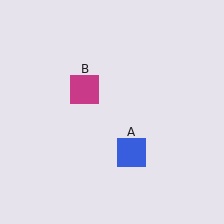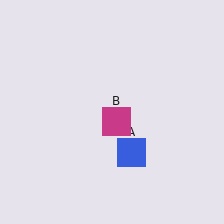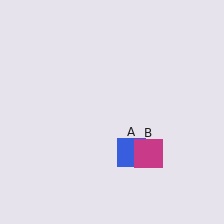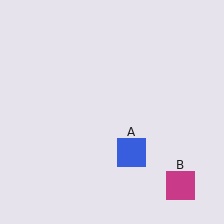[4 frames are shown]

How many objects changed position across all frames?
1 object changed position: magenta square (object B).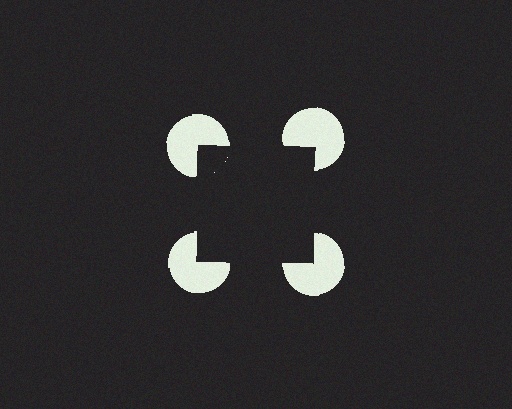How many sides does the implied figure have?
4 sides.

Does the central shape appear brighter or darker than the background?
It typically appears slightly darker than the background, even though no actual brightness change is drawn.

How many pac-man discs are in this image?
There are 4 — one at each vertex of the illusory square.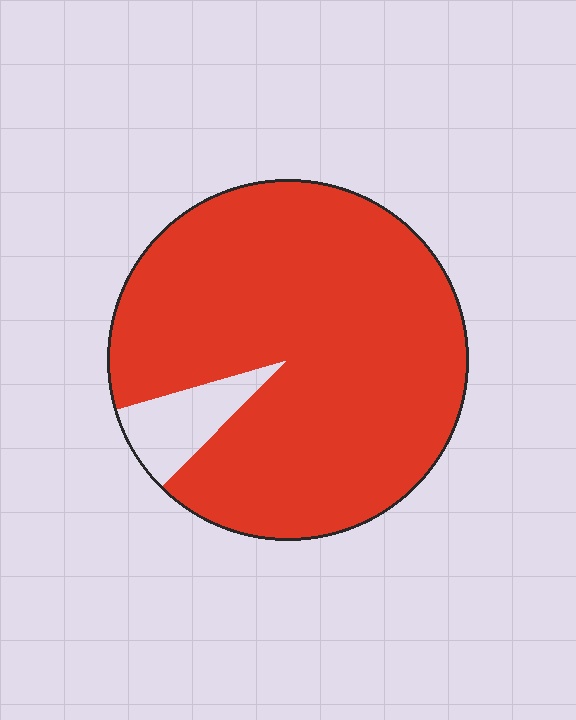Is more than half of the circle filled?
Yes.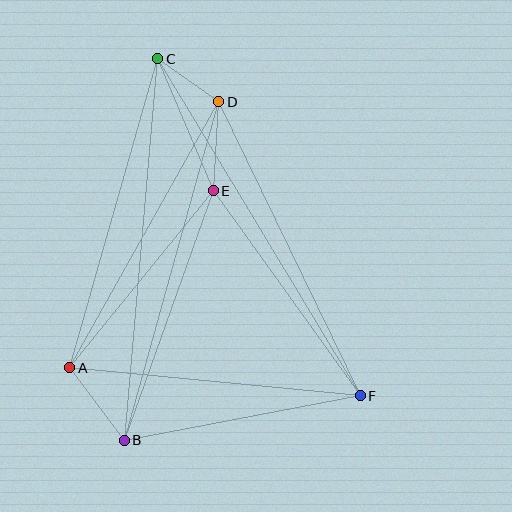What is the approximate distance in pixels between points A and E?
The distance between A and E is approximately 228 pixels.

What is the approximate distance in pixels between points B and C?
The distance between B and C is approximately 383 pixels.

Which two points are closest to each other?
Points C and D are closest to each other.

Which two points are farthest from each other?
Points C and F are farthest from each other.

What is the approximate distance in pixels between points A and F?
The distance between A and F is approximately 292 pixels.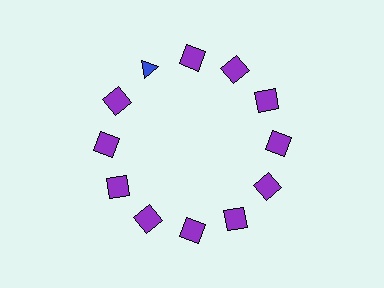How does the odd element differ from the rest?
It differs in both color (blue instead of purple) and shape (triangle instead of square).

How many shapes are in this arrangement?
There are 12 shapes arranged in a ring pattern.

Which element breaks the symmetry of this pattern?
The blue triangle at roughly the 11 o'clock position breaks the symmetry. All other shapes are purple squares.